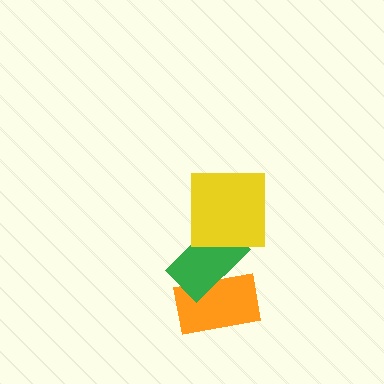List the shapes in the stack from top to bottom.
From top to bottom: the yellow square, the green rectangle, the orange rectangle.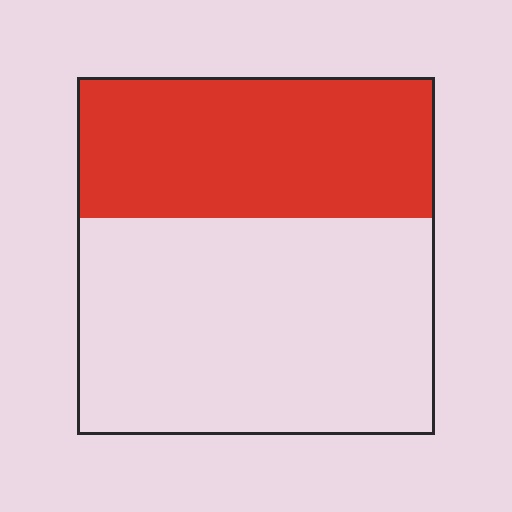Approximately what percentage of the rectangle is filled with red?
Approximately 40%.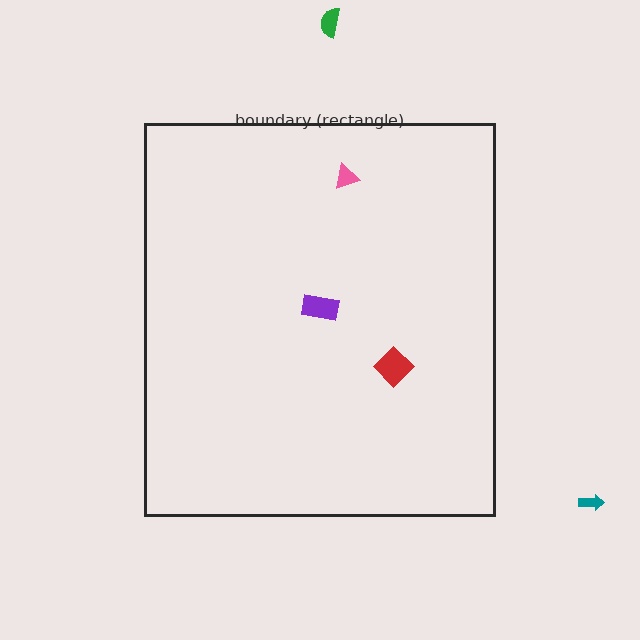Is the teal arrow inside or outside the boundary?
Outside.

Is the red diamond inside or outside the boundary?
Inside.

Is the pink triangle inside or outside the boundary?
Inside.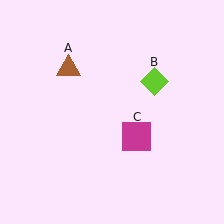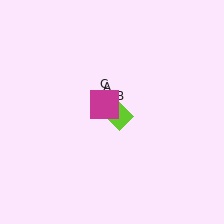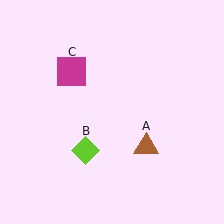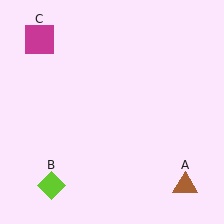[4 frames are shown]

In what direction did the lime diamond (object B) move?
The lime diamond (object B) moved down and to the left.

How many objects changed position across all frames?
3 objects changed position: brown triangle (object A), lime diamond (object B), magenta square (object C).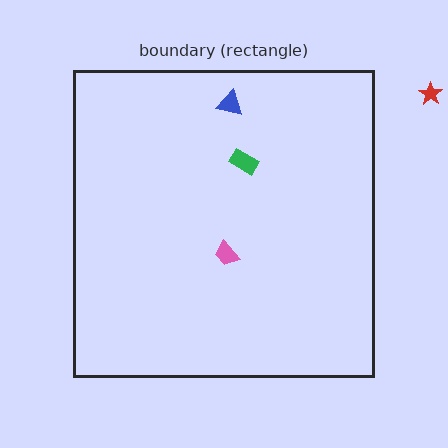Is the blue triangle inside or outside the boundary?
Inside.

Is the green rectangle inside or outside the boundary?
Inside.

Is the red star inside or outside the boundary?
Outside.